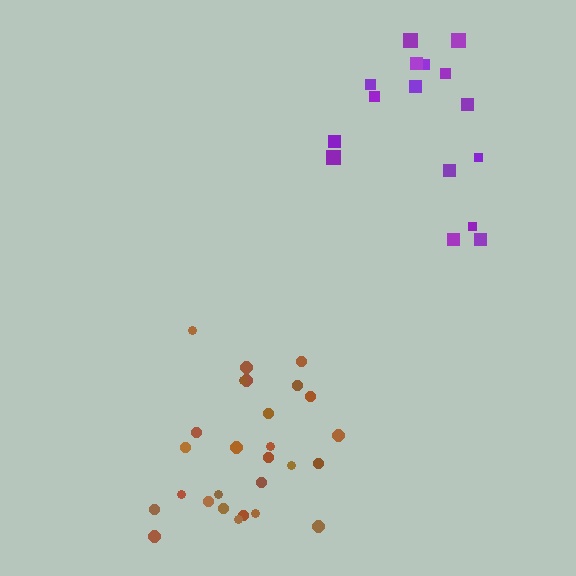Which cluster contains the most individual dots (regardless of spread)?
Brown (27).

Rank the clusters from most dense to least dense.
brown, purple.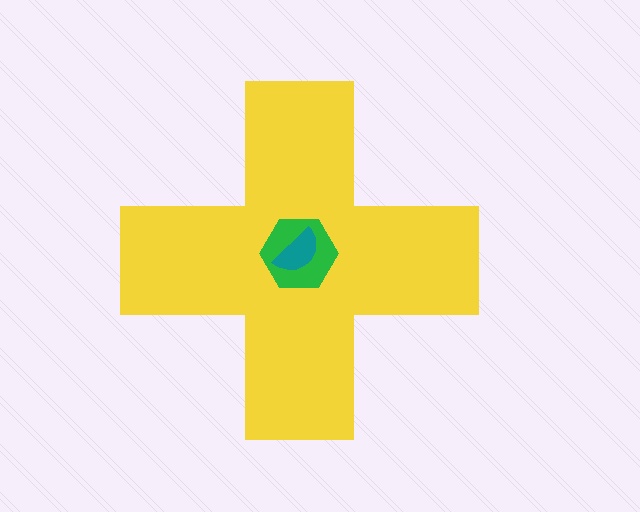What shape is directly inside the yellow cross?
The green hexagon.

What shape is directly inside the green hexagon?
The teal semicircle.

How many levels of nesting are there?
3.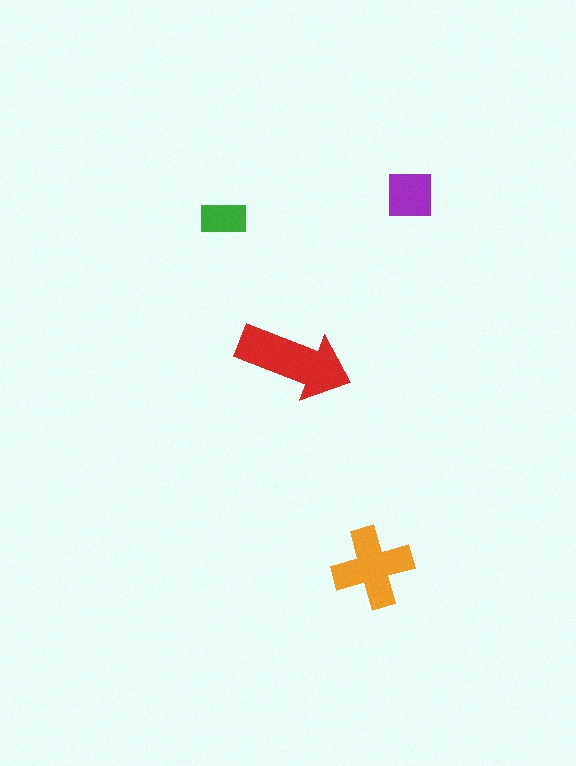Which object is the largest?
The red arrow.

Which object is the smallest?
The green rectangle.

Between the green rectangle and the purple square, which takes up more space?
The purple square.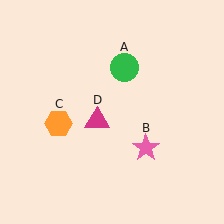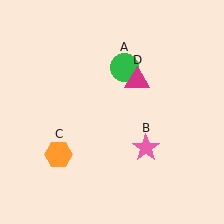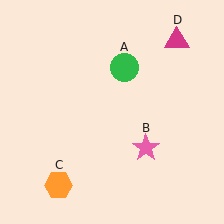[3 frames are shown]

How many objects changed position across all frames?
2 objects changed position: orange hexagon (object C), magenta triangle (object D).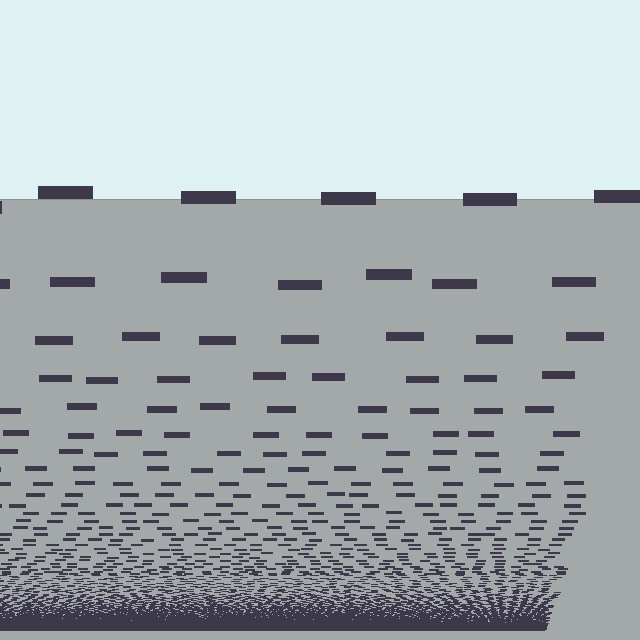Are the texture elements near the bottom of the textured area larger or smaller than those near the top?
Smaller. The gradient is inverted — elements near the bottom are smaller and denser.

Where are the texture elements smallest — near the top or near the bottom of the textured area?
Near the bottom.